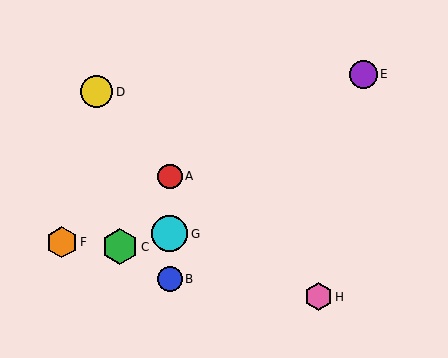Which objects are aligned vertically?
Objects A, B, G are aligned vertically.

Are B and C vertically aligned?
No, B is at x≈170 and C is at x≈120.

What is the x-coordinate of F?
Object F is at x≈62.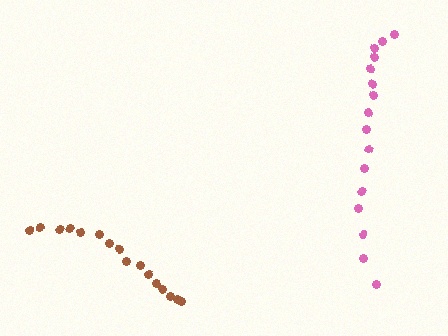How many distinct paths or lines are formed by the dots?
There are 2 distinct paths.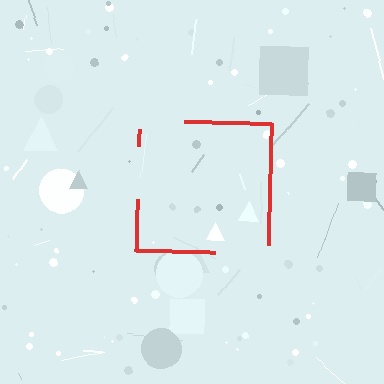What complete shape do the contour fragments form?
The contour fragments form a square.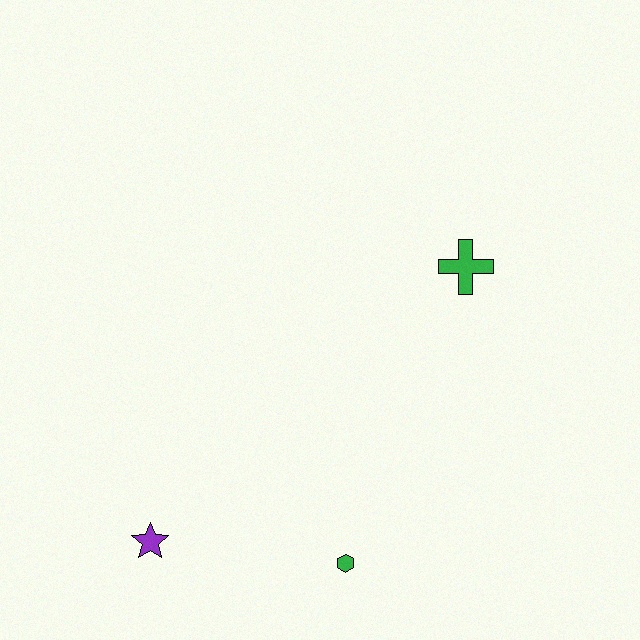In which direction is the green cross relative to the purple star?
The green cross is to the right of the purple star.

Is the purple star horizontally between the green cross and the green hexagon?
No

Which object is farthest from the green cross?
The purple star is farthest from the green cross.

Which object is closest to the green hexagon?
The purple star is closest to the green hexagon.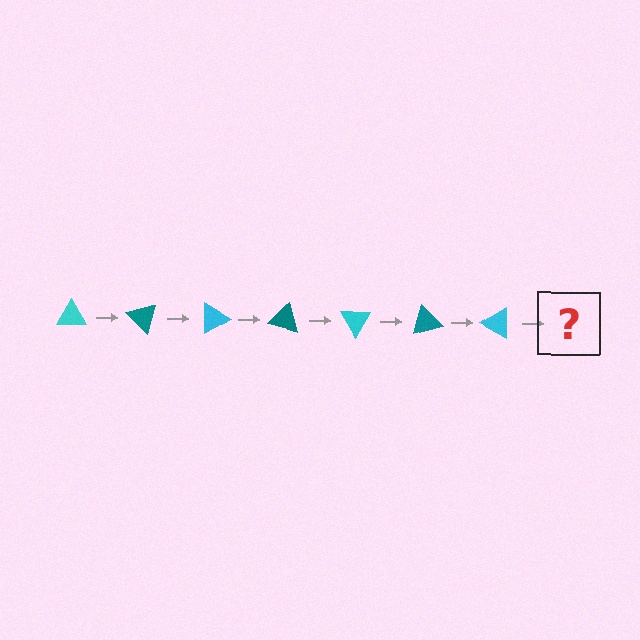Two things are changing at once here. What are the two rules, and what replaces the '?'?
The two rules are that it rotates 45 degrees each step and the color cycles through cyan and teal. The '?' should be a teal triangle, rotated 315 degrees from the start.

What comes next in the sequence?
The next element should be a teal triangle, rotated 315 degrees from the start.